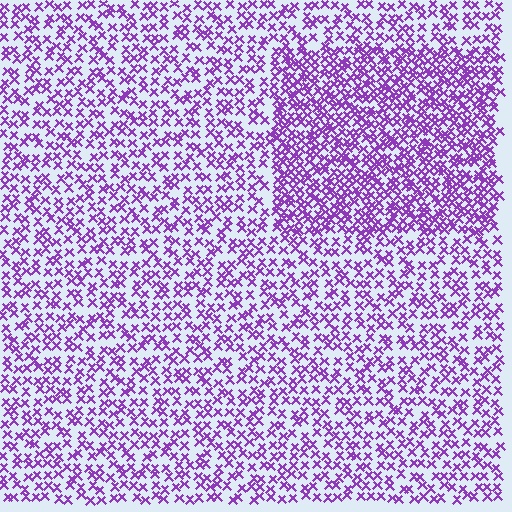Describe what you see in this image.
The image contains small purple elements arranged at two different densities. A rectangle-shaped region is visible where the elements are more densely packed than the surrounding area.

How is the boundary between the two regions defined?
The boundary is defined by a change in element density (approximately 1.8x ratio). All elements are the same color, size, and shape.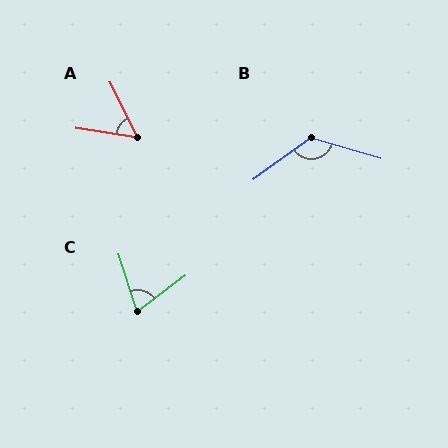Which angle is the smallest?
A, at approximately 55 degrees.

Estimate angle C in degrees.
Approximately 72 degrees.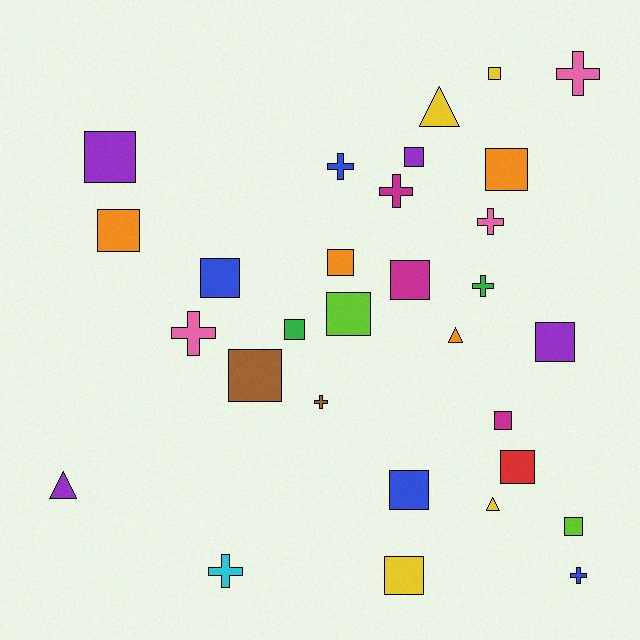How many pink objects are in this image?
There are 3 pink objects.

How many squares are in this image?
There are 17 squares.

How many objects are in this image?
There are 30 objects.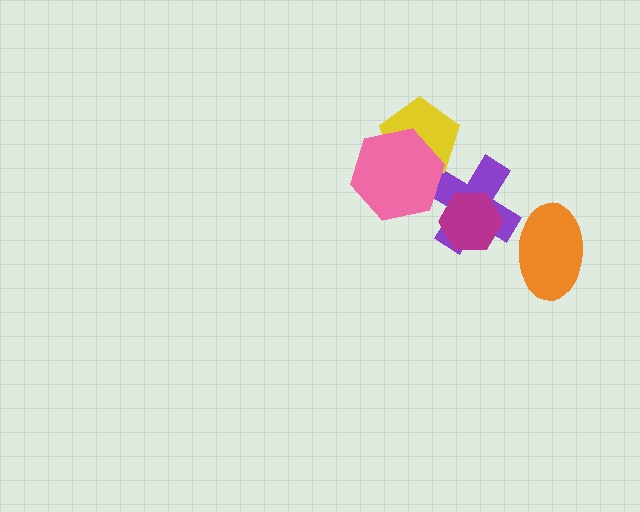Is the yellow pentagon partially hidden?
Yes, it is partially covered by another shape.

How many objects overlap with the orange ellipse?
0 objects overlap with the orange ellipse.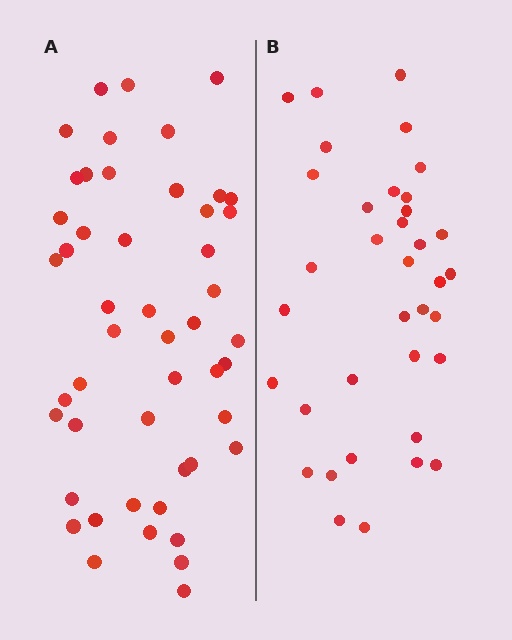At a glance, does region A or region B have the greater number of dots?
Region A (the left region) has more dots.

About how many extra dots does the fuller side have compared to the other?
Region A has approximately 15 more dots than region B.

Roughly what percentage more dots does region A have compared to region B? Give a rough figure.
About 35% more.